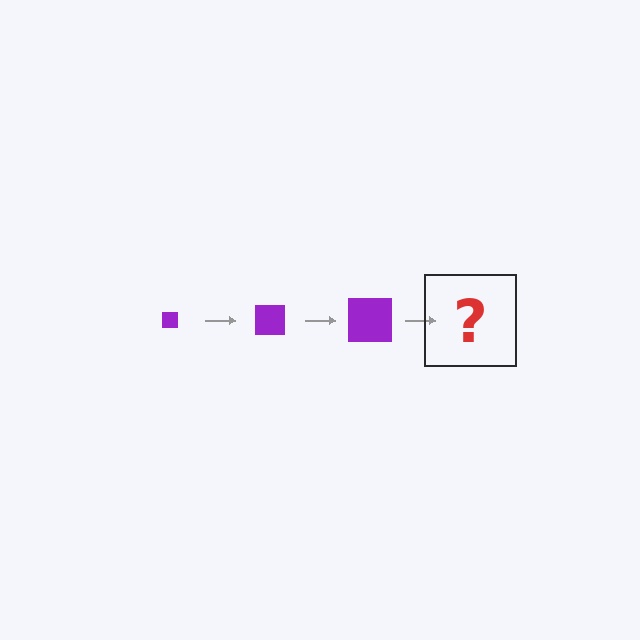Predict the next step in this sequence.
The next step is a purple square, larger than the previous one.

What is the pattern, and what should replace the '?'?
The pattern is that the square gets progressively larger each step. The '?' should be a purple square, larger than the previous one.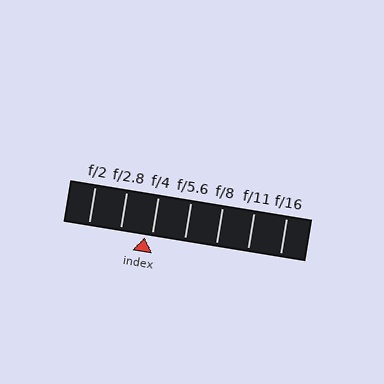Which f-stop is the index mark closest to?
The index mark is closest to f/4.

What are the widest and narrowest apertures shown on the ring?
The widest aperture shown is f/2 and the narrowest is f/16.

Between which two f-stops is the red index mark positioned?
The index mark is between f/2.8 and f/4.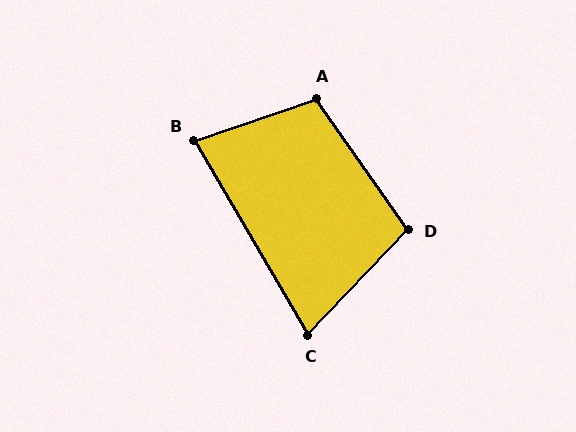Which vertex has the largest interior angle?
A, at approximately 106 degrees.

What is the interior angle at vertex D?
Approximately 102 degrees (obtuse).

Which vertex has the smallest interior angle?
C, at approximately 74 degrees.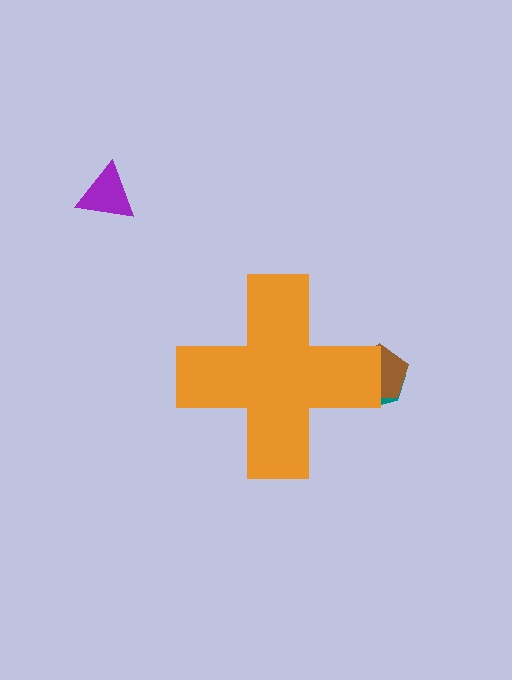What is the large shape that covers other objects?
An orange cross.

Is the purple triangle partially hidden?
No, the purple triangle is fully visible.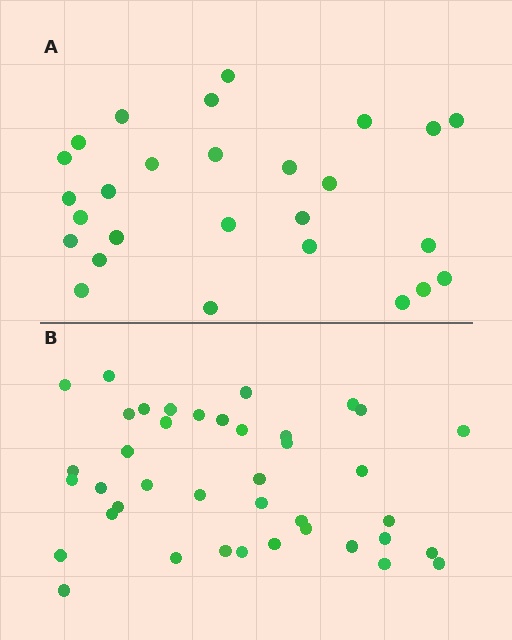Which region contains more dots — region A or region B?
Region B (the bottom region) has more dots.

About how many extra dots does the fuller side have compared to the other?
Region B has approximately 15 more dots than region A.